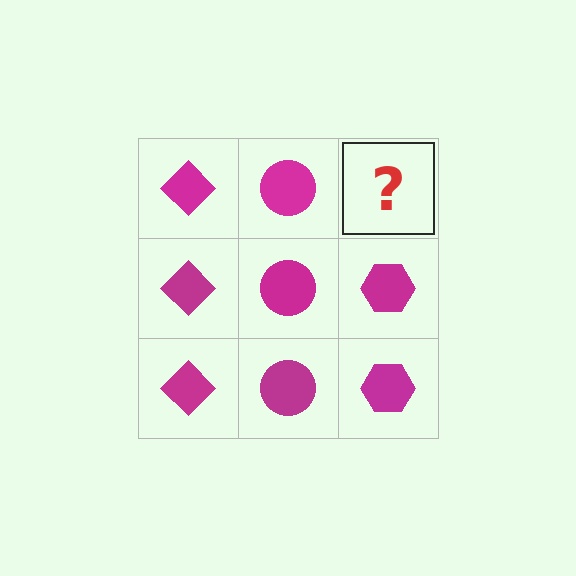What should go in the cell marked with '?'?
The missing cell should contain a magenta hexagon.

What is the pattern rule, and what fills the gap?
The rule is that each column has a consistent shape. The gap should be filled with a magenta hexagon.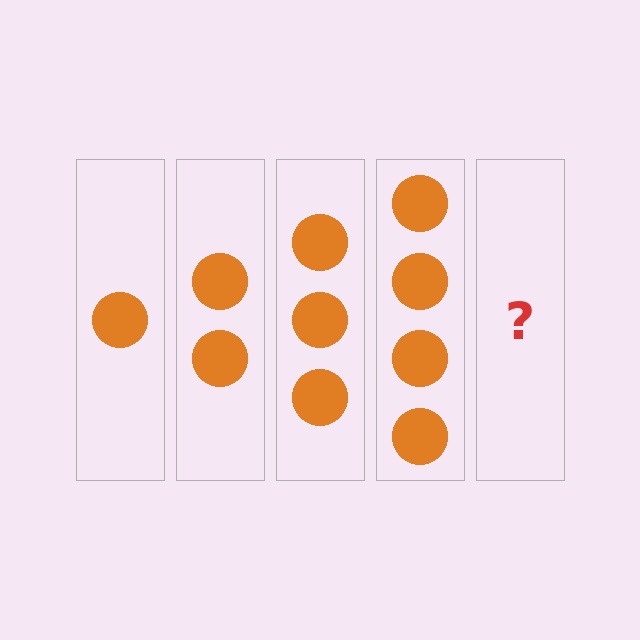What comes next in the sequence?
The next element should be 5 circles.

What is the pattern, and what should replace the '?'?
The pattern is that each step adds one more circle. The '?' should be 5 circles.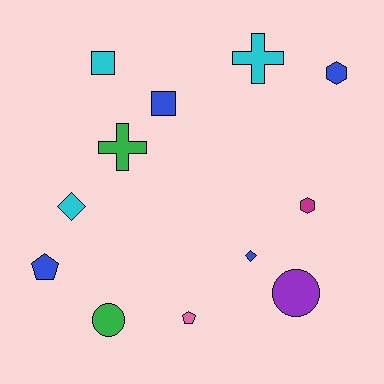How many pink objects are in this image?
There is 1 pink object.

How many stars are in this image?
There are no stars.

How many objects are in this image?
There are 12 objects.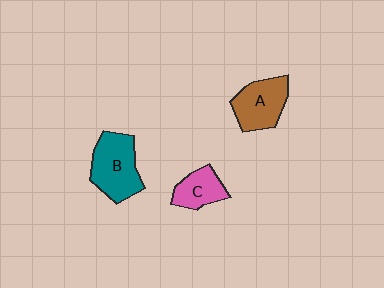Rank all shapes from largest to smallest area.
From largest to smallest: B (teal), A (brown), C (pink).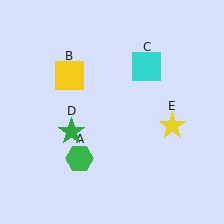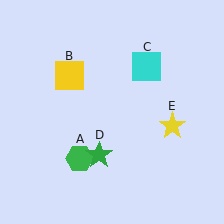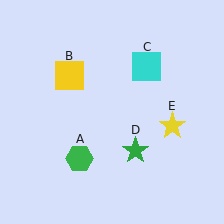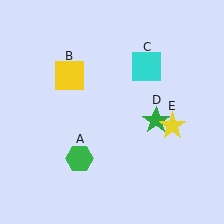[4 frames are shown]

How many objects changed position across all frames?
1 object changed position: green star (object D).